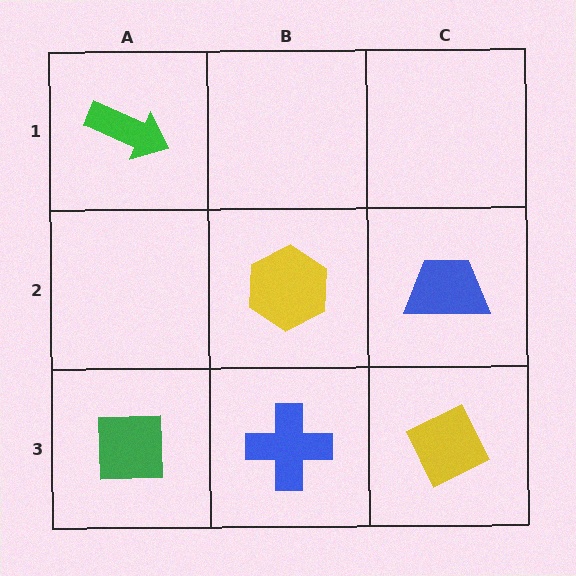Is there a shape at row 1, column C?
No, that cell is empty.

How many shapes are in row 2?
2 shapes.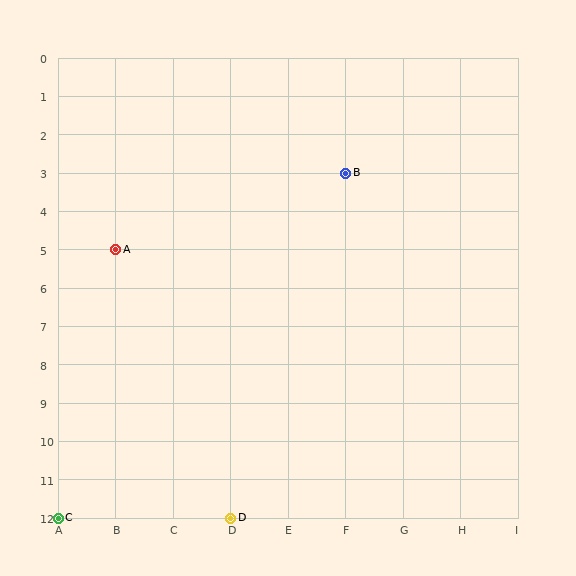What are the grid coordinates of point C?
Point C is at grid coordinates (A, 12).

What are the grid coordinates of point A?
Point A is at grid coordinates (B, 5).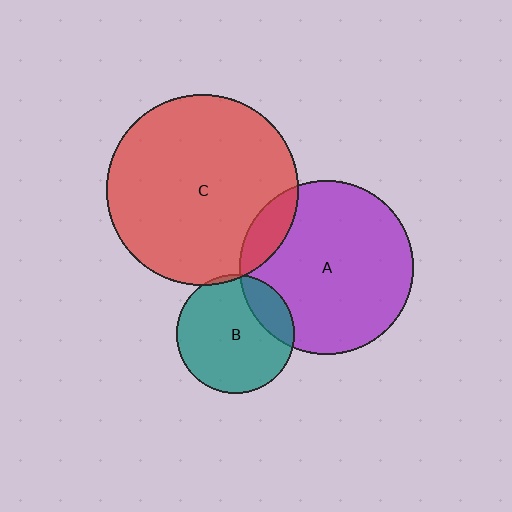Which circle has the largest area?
Circle C (red).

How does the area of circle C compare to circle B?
Approximately 2.6 times.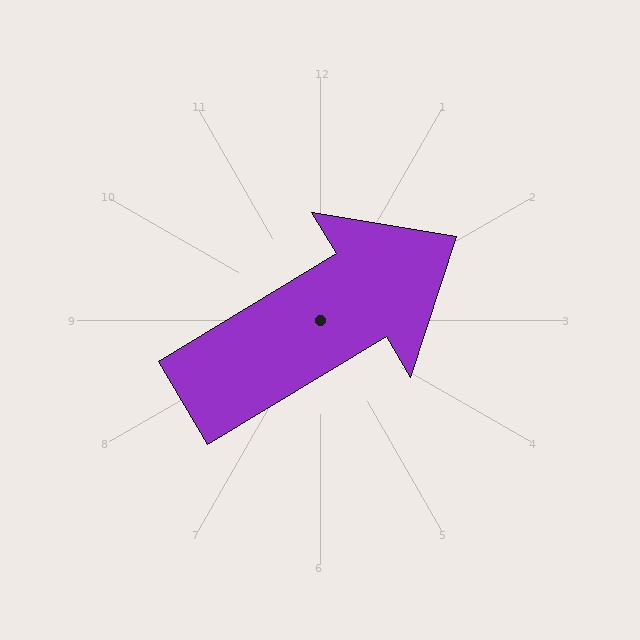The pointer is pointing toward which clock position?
Roughly 2 o'clock.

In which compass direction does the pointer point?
Northeast.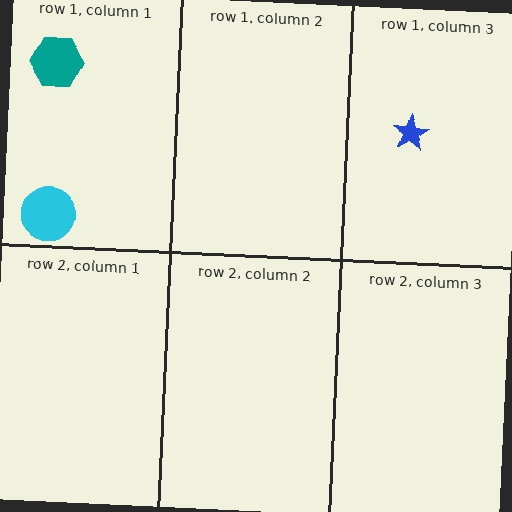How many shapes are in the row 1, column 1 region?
2.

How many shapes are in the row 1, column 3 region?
1.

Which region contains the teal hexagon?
The row 1, column 1 region.